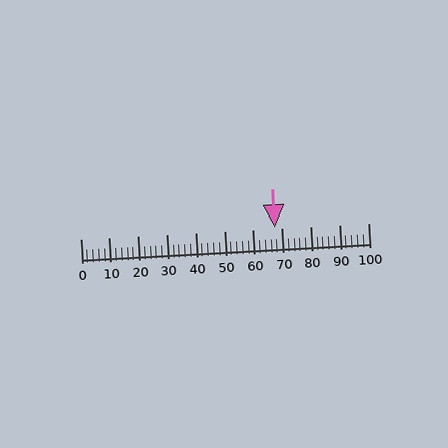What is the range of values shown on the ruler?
The ruler shows values from 0 to 100.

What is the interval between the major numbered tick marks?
The major tick marks are spaced 10 units apart.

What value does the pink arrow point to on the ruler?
The pink arrow points to approximately 68.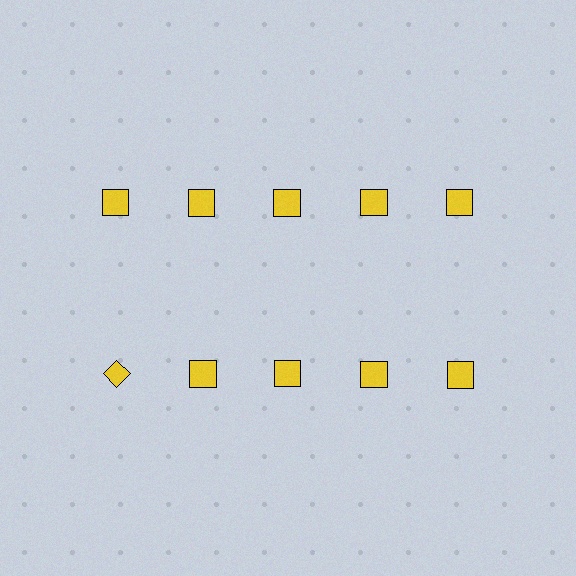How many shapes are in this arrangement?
There are 10 shapes arranged in a grid pattern.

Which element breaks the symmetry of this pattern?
The yellow diamond in the second row, leftmost column breaks the symmetry. All other shapes are yellow squares.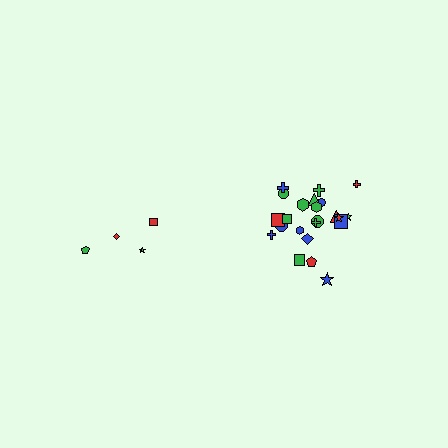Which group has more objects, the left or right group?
The right group.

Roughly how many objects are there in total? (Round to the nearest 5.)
Roughly 30 objects in total.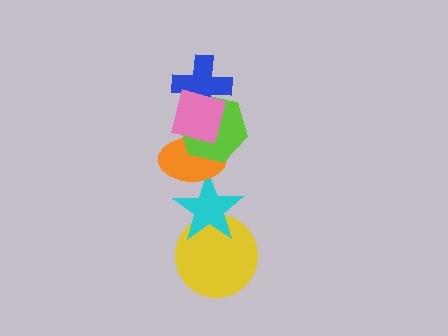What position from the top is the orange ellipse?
The orange ellipse is 4th from the top.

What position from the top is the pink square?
The pink square is 1st from the top.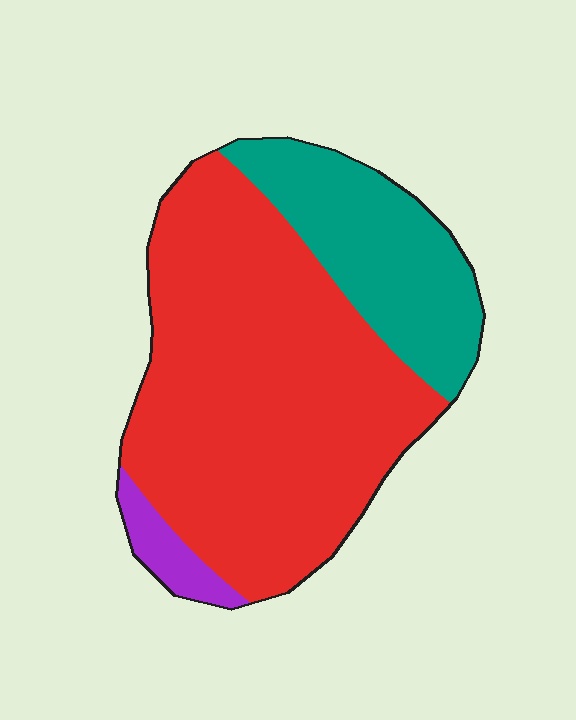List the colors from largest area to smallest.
From largest to smallest: red, teal, purple.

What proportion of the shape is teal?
Teal covers about 25% of the shape.